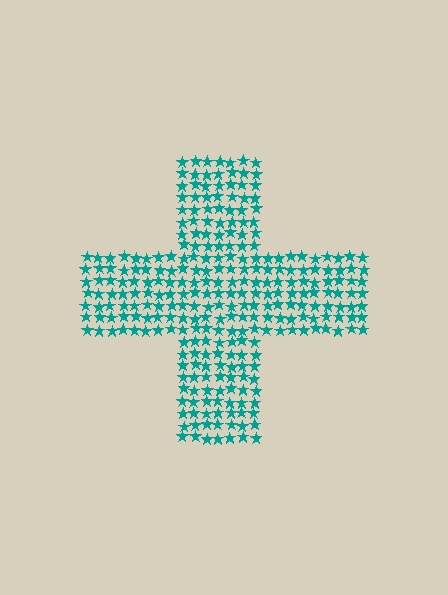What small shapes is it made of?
It is made of small stars.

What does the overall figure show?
The overall figure shows a cross.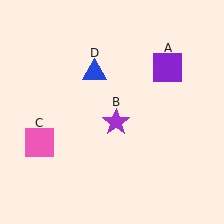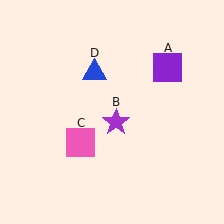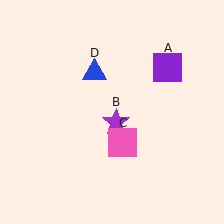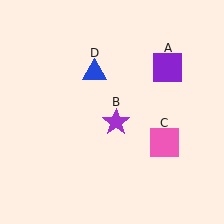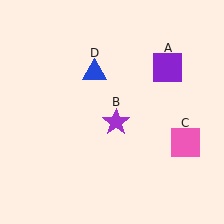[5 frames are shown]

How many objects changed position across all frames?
1 object changed position: pink square (object C).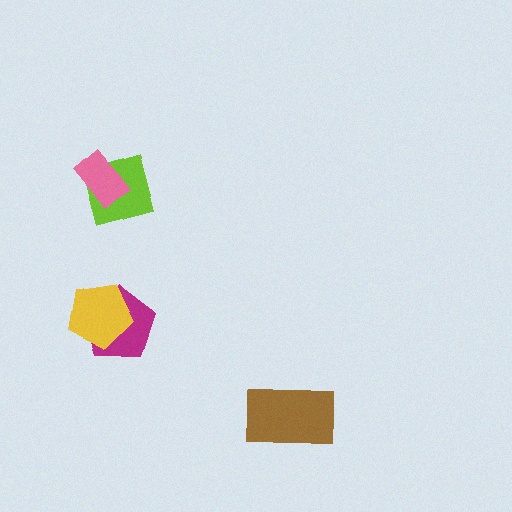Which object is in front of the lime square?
The pink rectangle is in front of the lime square.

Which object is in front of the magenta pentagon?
The yellow pentagon is in front of the magenta pentagon.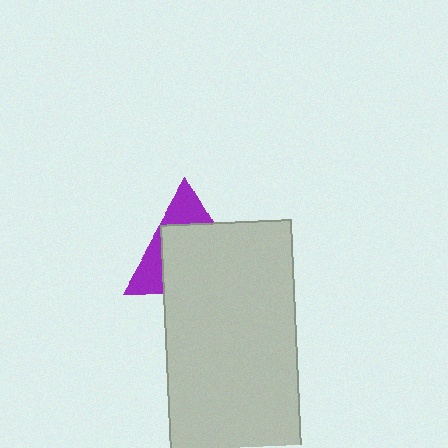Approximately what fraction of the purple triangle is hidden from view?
Roughly 66% of the purple triangle is hidden behind the light gray rectangle.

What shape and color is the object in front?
The object in front is a light gray rectangle.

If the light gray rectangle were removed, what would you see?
You would see the complete purple triangle.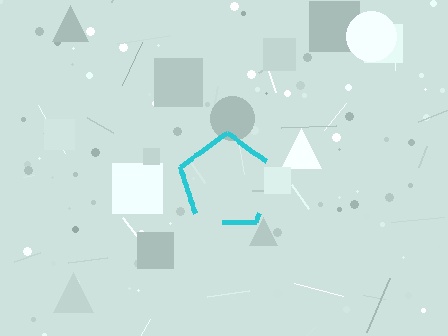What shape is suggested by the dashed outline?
The dashed outline suggests a pentagon.